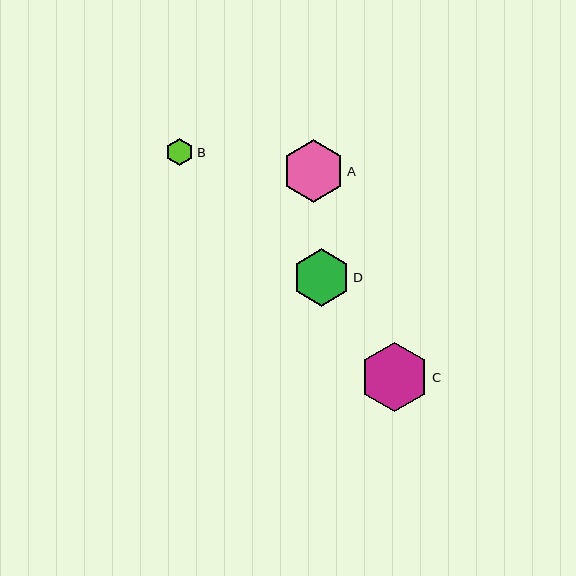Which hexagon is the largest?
Hexagon C is the largest with a size of approximately 69 pixels.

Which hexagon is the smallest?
Hexagon B is the smallest with a size of approximately 27 pixels.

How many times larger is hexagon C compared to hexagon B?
Hexagon C is approximately 2.5 times the size of hexagon B.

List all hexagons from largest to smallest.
From largest to smallest: C, A, D, B.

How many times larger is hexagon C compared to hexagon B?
Hexagon C is approximately 2.5 times the size of hexagon B.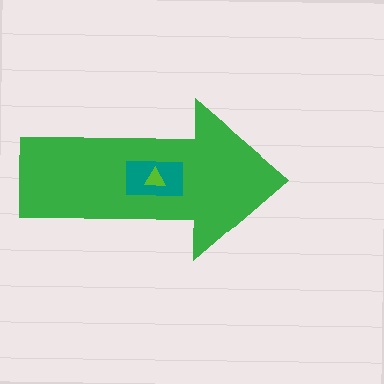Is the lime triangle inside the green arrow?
Yes.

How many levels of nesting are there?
3.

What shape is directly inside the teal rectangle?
The lime triangle.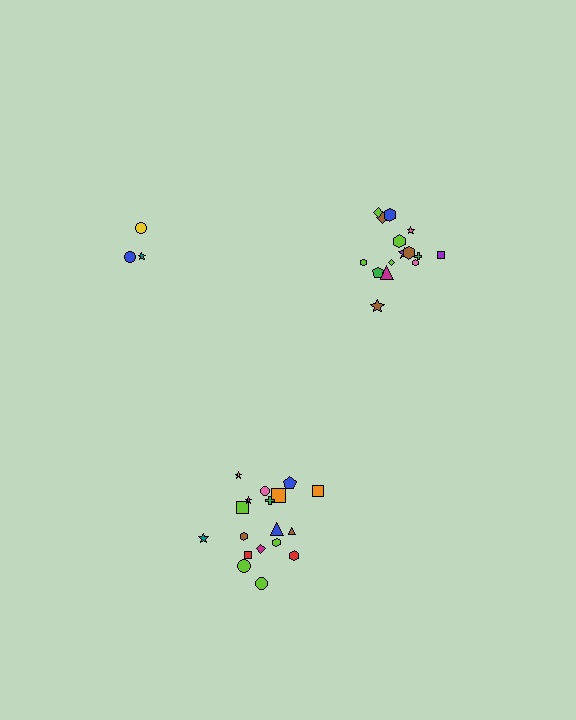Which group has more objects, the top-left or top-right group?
The top-right group.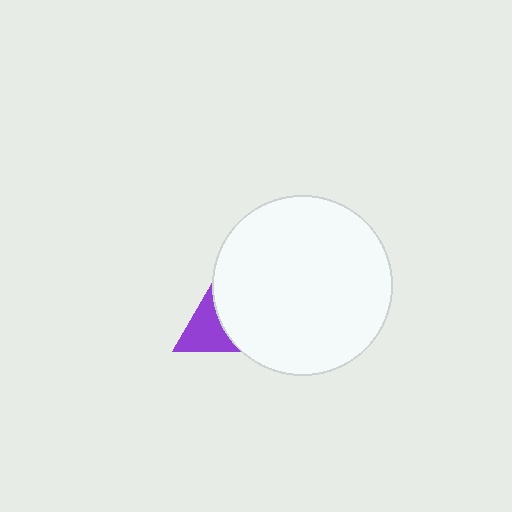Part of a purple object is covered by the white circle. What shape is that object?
It is a triangle.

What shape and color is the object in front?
The object in front is a white circle.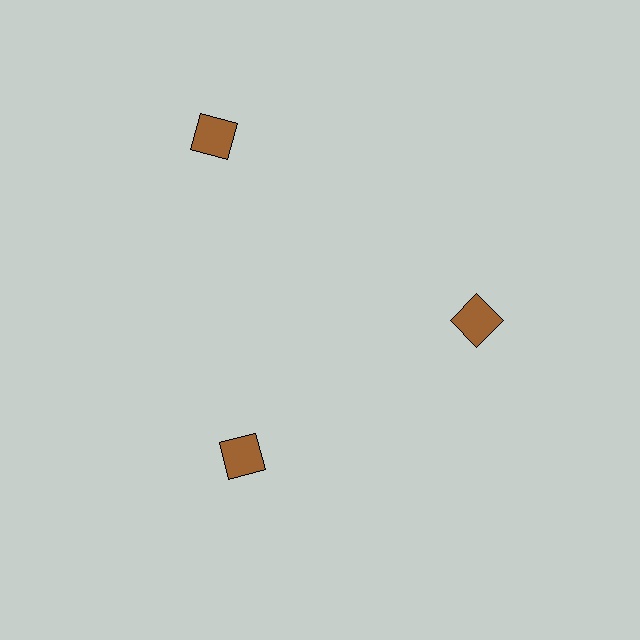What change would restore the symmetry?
The symmetry would be restored by moving it inward, back onto the ring so that all 3 squares sit at equal angles and equal distance from the center.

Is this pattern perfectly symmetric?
No. The 3 brown squares are arranged in a ring, but one element near the 11 o'clock position is pushed outward from the center, breaking the 3-fold rotational symmetry.